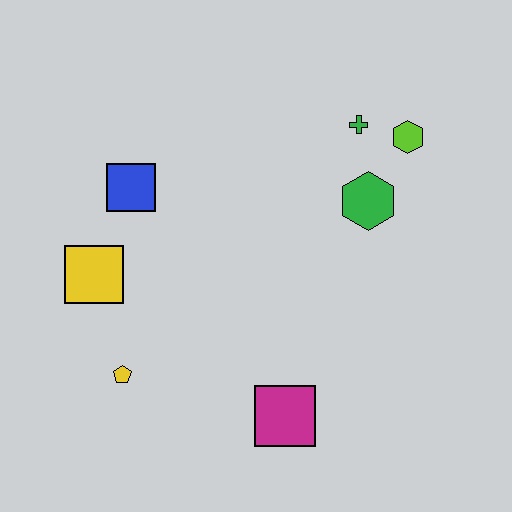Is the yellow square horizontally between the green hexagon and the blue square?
No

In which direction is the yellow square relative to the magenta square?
The yellow square is to the left of the magenta square.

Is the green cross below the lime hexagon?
No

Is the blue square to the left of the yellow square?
No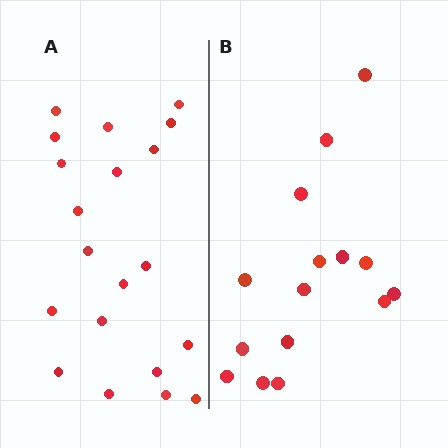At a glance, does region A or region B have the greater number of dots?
Region A (the left region) has more dots.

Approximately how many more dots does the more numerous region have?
Region A has about 5 more dots than region B.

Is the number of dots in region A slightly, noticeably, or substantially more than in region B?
Region A has noticeably more, but not dramatically so. The ratio is roughly 1.3 to 1.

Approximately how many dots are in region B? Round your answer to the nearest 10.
About 20 dots. (The exact count is 15, which rounds to 20.)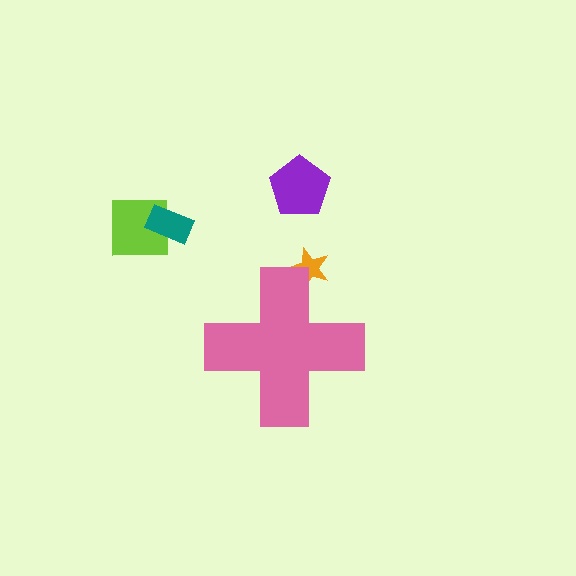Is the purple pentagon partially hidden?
No, the purple pentagon is fully visible.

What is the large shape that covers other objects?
A pink cross.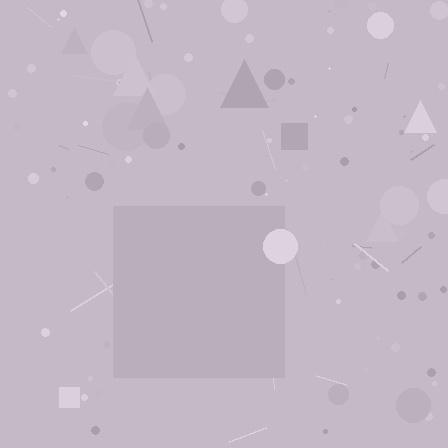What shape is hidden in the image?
A square is hidden in the image.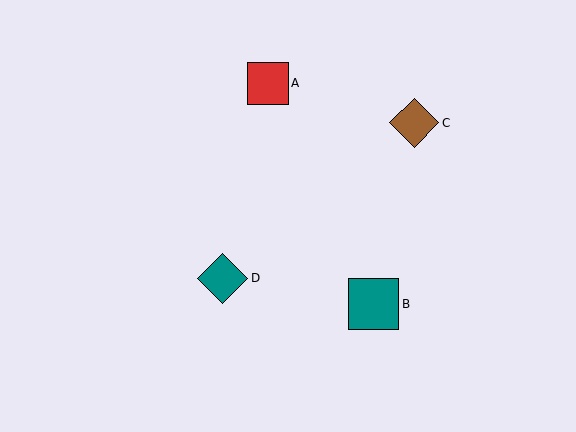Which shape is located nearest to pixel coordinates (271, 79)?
The red square (labeled A) at (268, 83) is nearest to that location.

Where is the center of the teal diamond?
The center of the teal diamond is at (222, 278).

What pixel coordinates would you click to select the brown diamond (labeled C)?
Click at (414, 123) to select the brown diamond C.